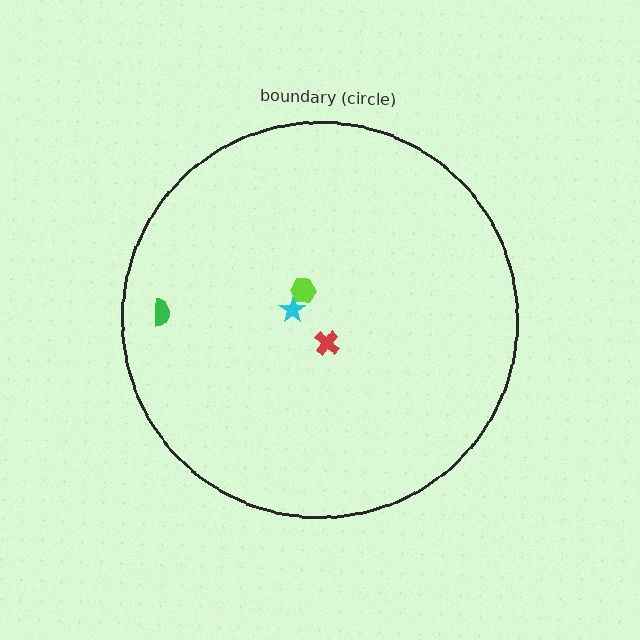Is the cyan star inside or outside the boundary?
Inside.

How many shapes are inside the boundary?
4 inside, 0 outside.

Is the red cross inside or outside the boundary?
Inside.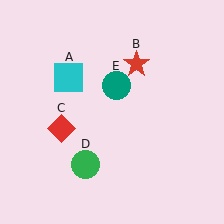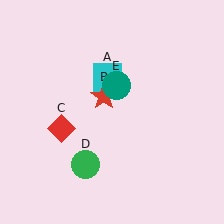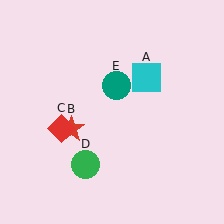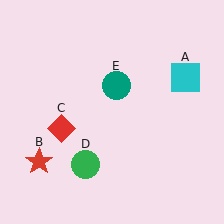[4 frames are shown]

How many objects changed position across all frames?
2 objects changed position: cyan square (object A), red star (object B).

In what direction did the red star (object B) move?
The red star (object B) moved down and to the left.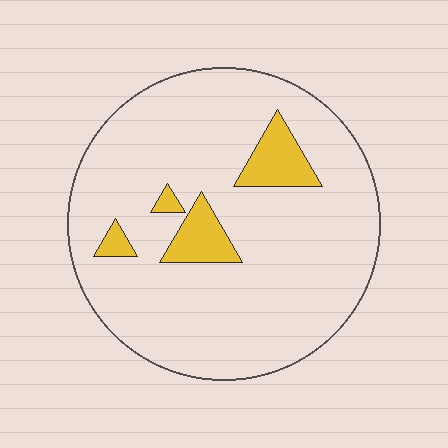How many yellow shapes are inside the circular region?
4.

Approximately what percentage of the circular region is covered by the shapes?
Approximately 10%.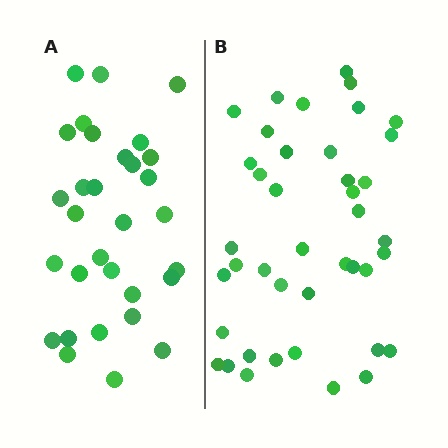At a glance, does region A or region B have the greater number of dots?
Region B (the right region) has more dots.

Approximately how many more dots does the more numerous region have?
Region B has roughly 10 or so more dots than region A.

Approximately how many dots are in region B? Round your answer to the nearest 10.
About 40 dots. (The exact count is 41, which rounds to 40.)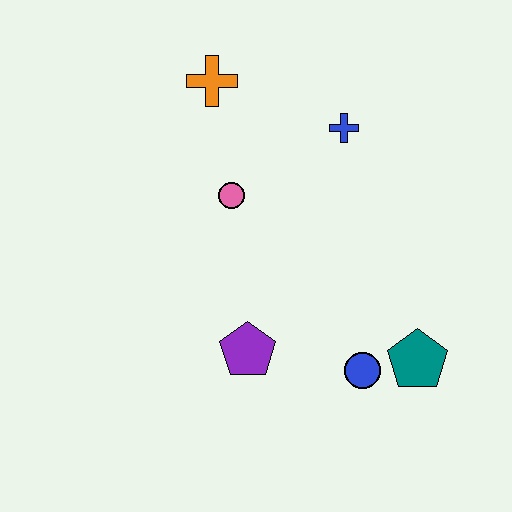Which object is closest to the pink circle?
The orange cross is closest to the pink circle.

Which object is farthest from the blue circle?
The orange cross is farthest from the blue circle.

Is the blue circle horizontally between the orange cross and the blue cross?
No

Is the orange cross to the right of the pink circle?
No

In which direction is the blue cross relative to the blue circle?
The blue cross is above the blue circle.